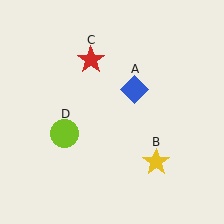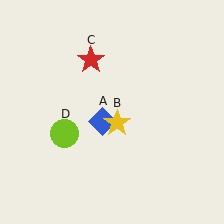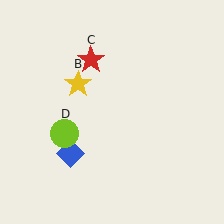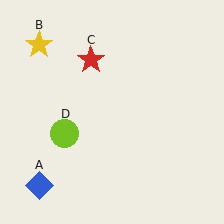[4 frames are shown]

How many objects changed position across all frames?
2 objects changed position: blue diamond (object A), yellow star (object B).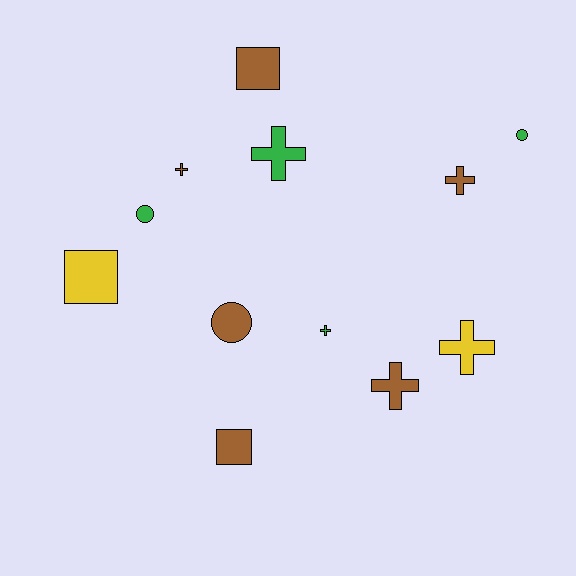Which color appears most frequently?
Brown, with 6 objects.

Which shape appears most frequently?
Cross, with 6 objects.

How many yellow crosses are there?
There is 1 yellow cross.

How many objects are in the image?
There are 12 objects.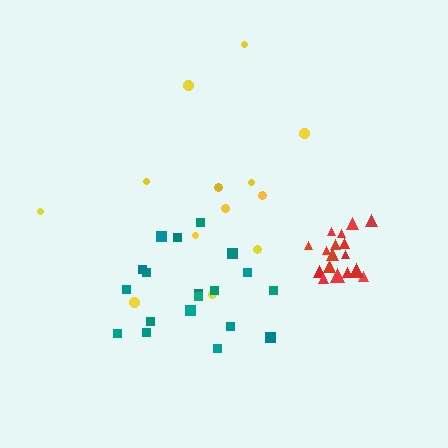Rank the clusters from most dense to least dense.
red, teal, yellow.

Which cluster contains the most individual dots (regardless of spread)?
Teal (19).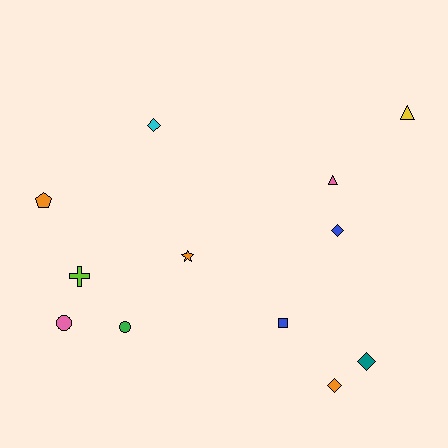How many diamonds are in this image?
There are 4 diamonds.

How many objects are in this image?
There are 12 objects.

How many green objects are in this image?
There is 1 green object.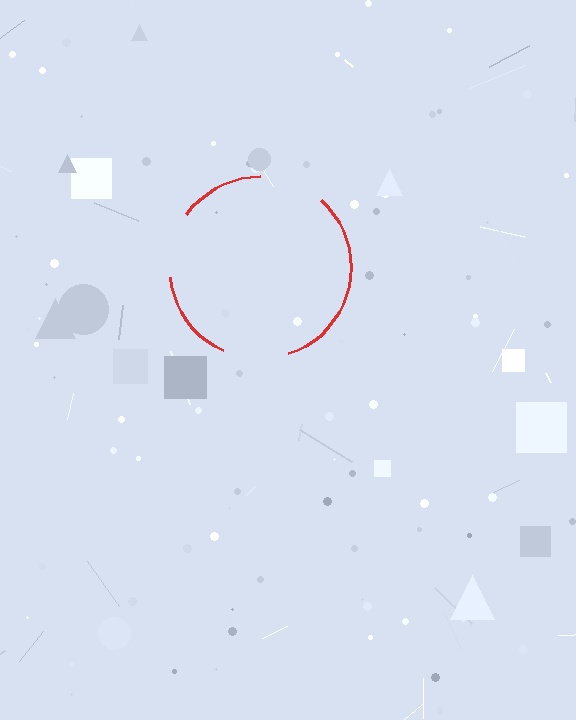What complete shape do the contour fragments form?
The contour fragments form a circle.